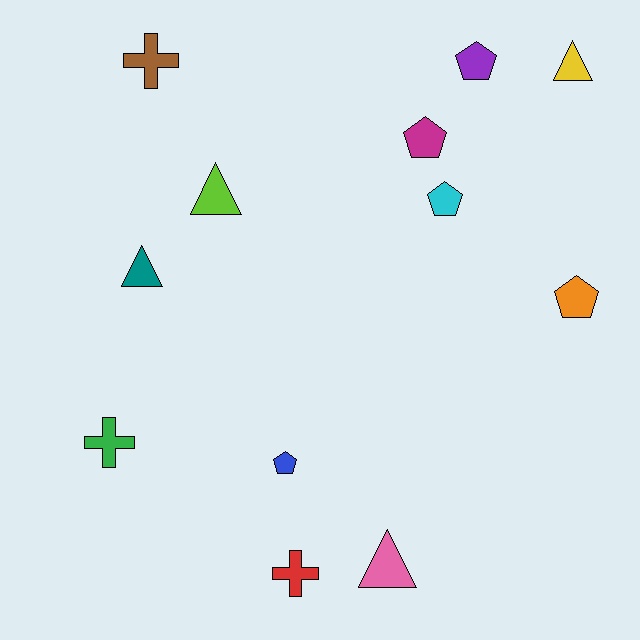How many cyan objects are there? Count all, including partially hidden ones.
There is 1 cyan object.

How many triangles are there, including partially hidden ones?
There are 4 triangles.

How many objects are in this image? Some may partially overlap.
There are 12 objects.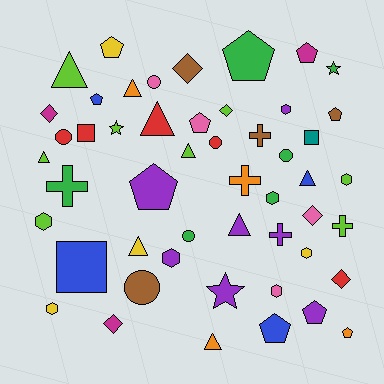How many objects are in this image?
There are 50 objects.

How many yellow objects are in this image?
There are 4 yellow objects.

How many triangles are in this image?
There are 9 triangles.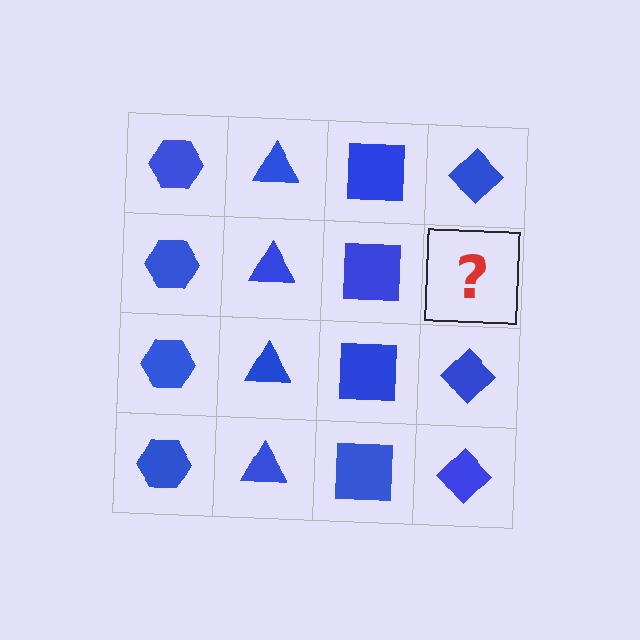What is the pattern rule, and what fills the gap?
The rule is that each column has a consistent shape. The gap should be filled with a blue diamond.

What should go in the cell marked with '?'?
The missing cell should contain a blue diamond.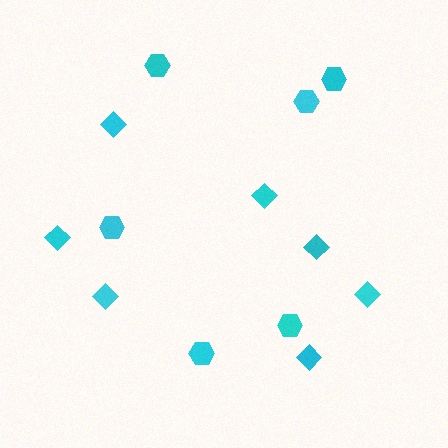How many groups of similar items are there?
There are 2 groups: one group of diamonds (7) and one group of hexagons (6).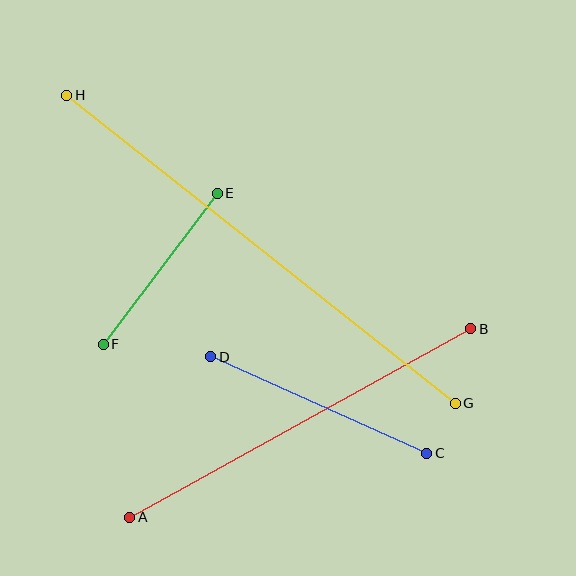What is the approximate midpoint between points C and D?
The midpoint is at approximately (319, 405) pixels.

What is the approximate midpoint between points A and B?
The midpoint is at approximately (300, 423) pixels.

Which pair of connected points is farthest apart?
Points G and H are farthest apart.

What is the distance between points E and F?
The distance is approximately 189 pixels.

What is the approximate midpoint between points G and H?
The midpoint is at approximately (261, 249) pixels.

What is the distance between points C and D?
The distance is approximately 237 pixels.